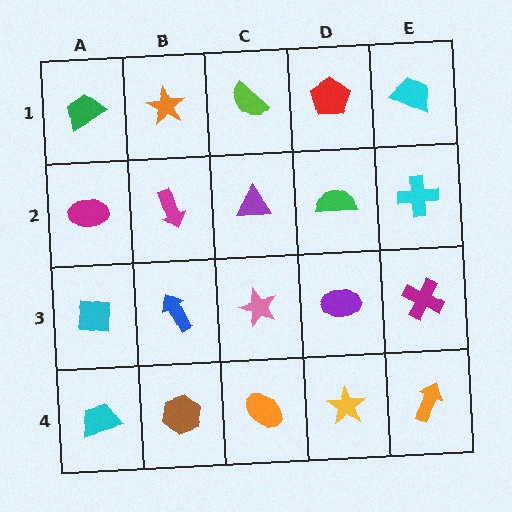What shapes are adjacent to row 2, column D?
A red pentagon (row 1, column D), a purple ellipse (row 3, column D), a purple triangle (row 2, column C), a cyan cross (row 2, column E).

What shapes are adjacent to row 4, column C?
A pink star (row 3, column C), a brown hexagon (row 4, column B), a yellow star (row 4, column D).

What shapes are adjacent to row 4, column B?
A blue arrow (row 3, column B), a cyan trapezoid (row 4, column A), an orange ellipse (row 4, column C).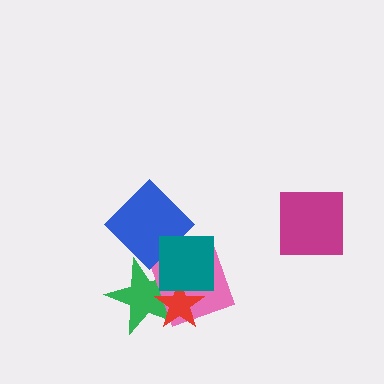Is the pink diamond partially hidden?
Yes, it is partially covered by another shape.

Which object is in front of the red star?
The teal square is in front of the red star.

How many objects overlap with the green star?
4 objects overlap with the green star.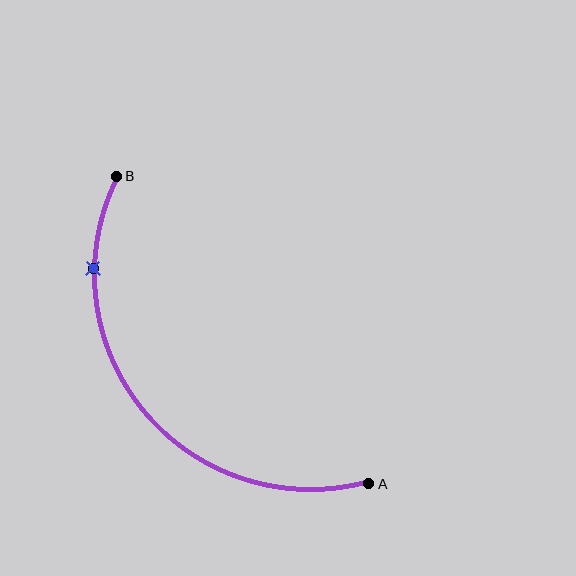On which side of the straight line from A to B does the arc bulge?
The arc bulges below and to the left of the straight line connecting A and B.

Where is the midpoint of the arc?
The arc midpoint is the point on the curve farthest from the straight line joining A and B. It sits below and to the left of that line.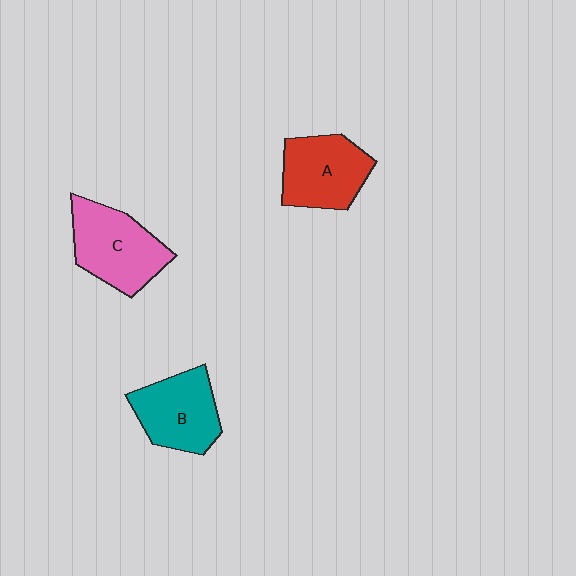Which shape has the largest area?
Shape C (pink).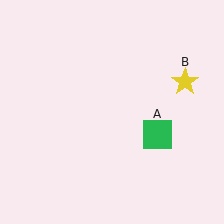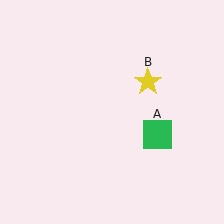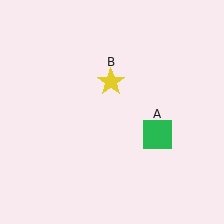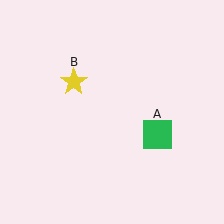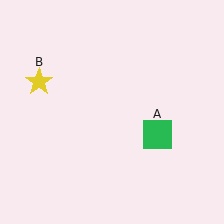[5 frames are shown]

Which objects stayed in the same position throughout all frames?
Green square (object A) remained stationary.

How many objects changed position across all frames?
1 object changed position: yellow star (object B).